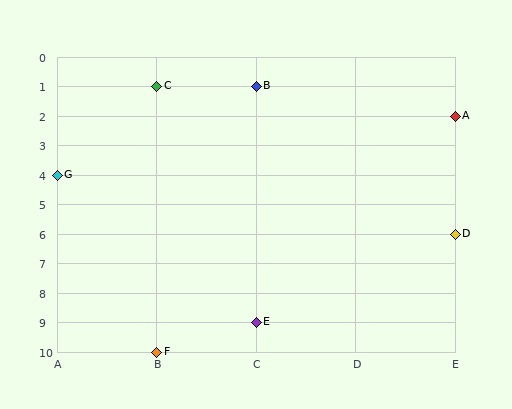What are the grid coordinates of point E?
Point E is at grid coordinates (C, 9).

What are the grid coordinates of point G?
Point G is at grid coordinates (A, 4).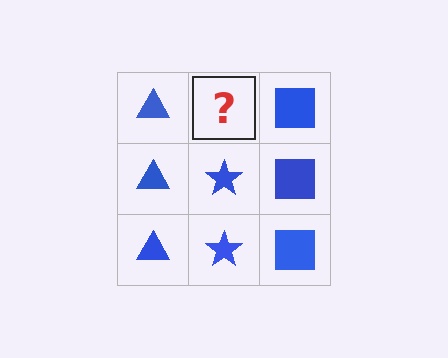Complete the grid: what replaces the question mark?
The question mark should be replaced with a blue star.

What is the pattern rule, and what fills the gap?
The rule is that each column has a consistent shape. The gap should be filled with a blue star.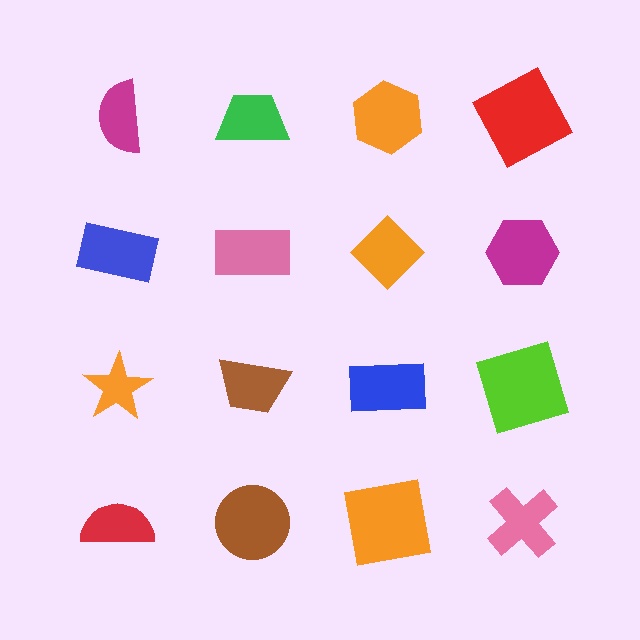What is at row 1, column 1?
A magenta semicircle.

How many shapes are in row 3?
4 shapes.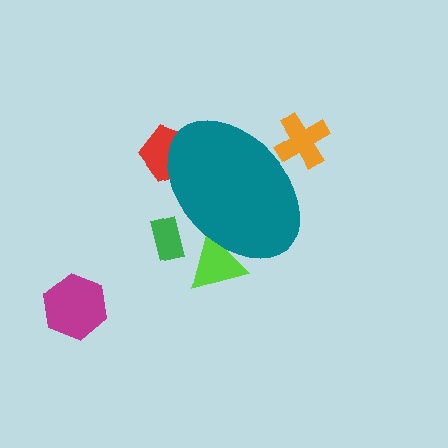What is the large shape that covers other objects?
A teal ellipse.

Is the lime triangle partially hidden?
Yes, the lime triangle is partially hidden behind the teal ellipse.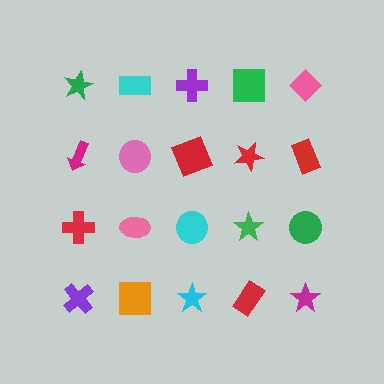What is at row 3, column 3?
A cyan circle.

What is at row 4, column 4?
A red rectangle.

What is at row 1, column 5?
A pink diamond.